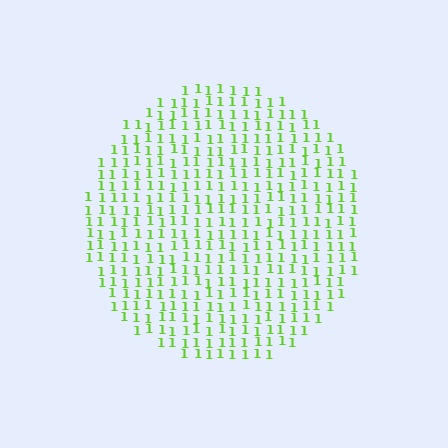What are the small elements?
The small elements are digit 1's.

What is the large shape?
The large shape is a circle.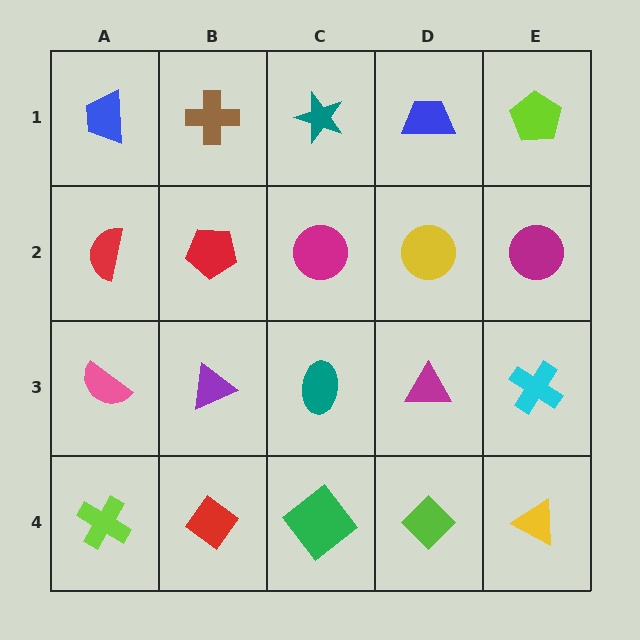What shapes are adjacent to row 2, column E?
A lime pentagon (row 1, column E), a cyan cross (row 3, column E), a yellow circle (row 2, column D).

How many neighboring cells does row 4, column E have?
2.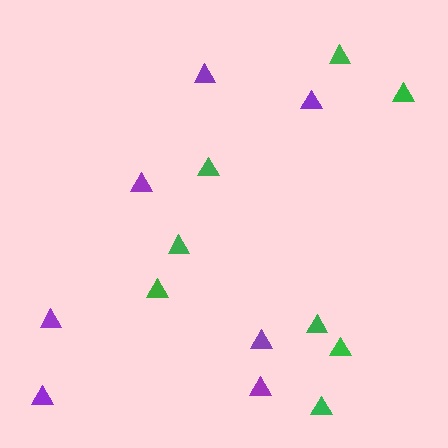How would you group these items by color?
There are 2 groups: one group of purple triangles (7) and one group of green triangles (8).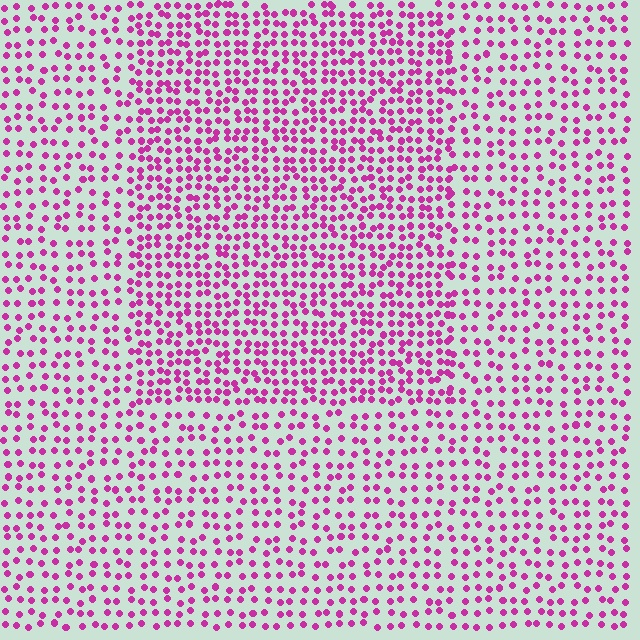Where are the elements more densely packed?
The elements are more densely packed inside the rectangle boundary.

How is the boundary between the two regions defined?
The boundary is defined by a change in element density (approximately 1.6x ratio). All elements are the same color, size, and shape.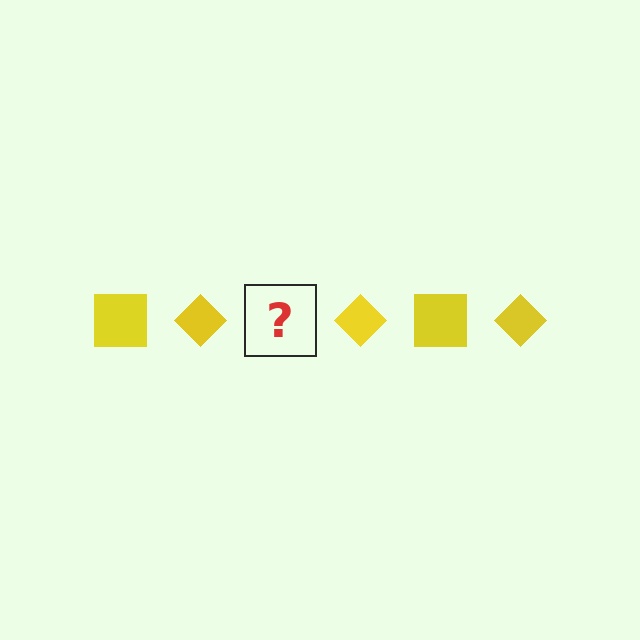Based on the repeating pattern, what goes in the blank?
The blank should be a yellow square.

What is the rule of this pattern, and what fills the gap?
The rule is that the pattern cycles through square, diamond shapes in yellow. The gap should be filled with a yellow square.